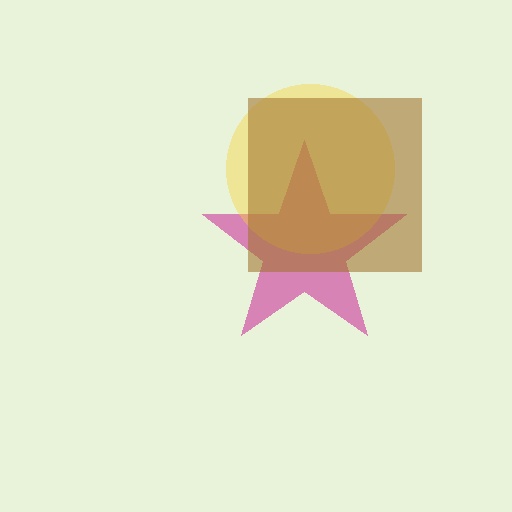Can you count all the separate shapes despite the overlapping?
Yes, there are 3 separate shapes.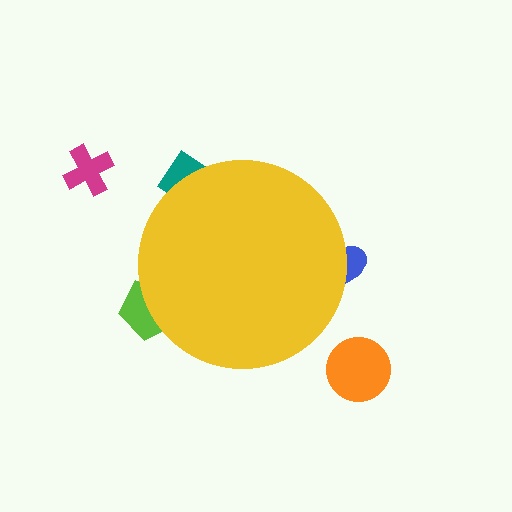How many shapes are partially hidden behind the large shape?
3 shapes are partially hidden.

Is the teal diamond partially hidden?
Yes, the teal diamond is partially hidden behind the yellow circle.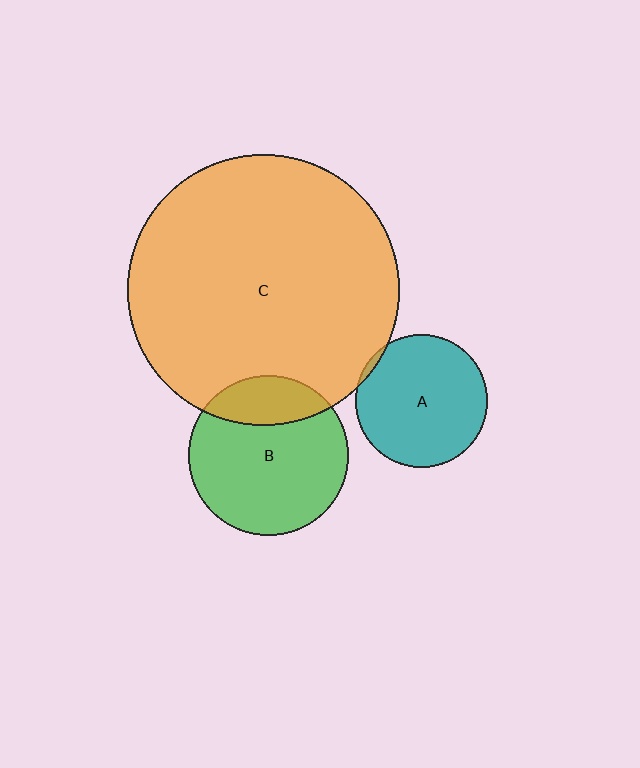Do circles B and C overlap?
Yes.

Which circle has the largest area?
Circle C (orange).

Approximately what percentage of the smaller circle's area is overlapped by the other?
Approximately 25%.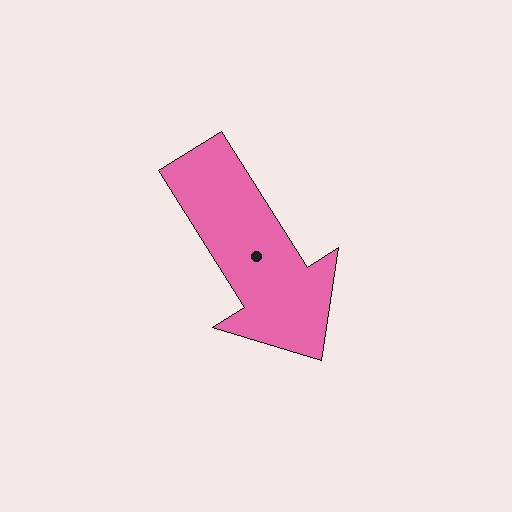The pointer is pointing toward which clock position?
Roughly 5 o'clock.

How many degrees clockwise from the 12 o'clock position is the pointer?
Approximately 148 degrees.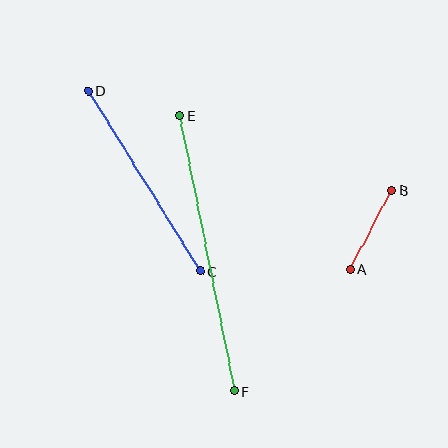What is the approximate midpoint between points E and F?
The midpoint is at approximately (207, 253) pixels.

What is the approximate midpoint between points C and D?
The midpoint is at approximately (144, 181) pixels.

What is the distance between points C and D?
The distance is approximately 212 pixels.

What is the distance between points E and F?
The distance is approximately 281 pixels.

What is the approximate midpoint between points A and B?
The midpoint is at approximately (371, 230) pixels.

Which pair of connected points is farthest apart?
Points E and F are farthest apart.